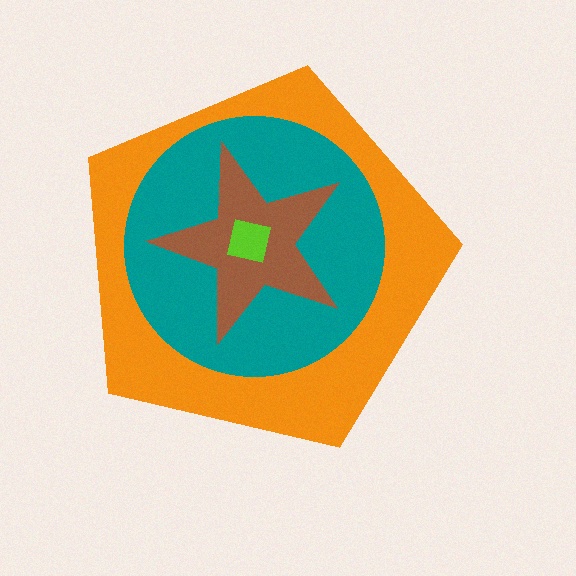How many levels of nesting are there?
4.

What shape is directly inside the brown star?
The lime square.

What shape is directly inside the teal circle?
The brown star.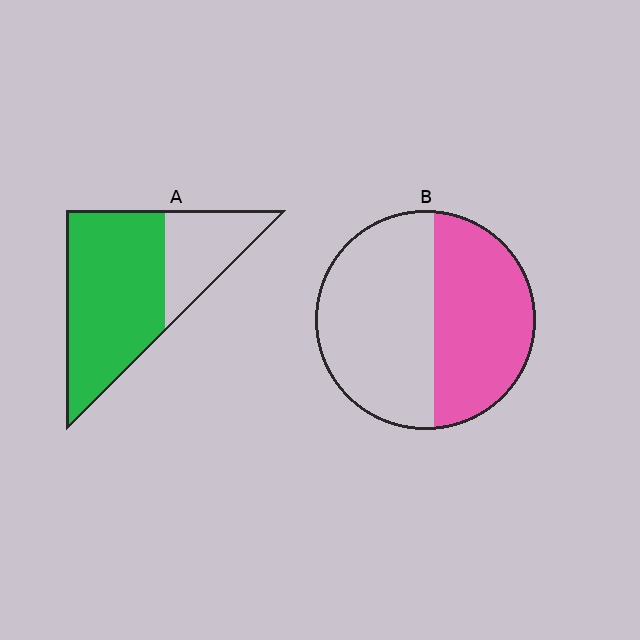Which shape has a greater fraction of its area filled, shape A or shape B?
Shape A.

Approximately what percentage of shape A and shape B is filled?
A is approximately 70% and B is approximately 45%.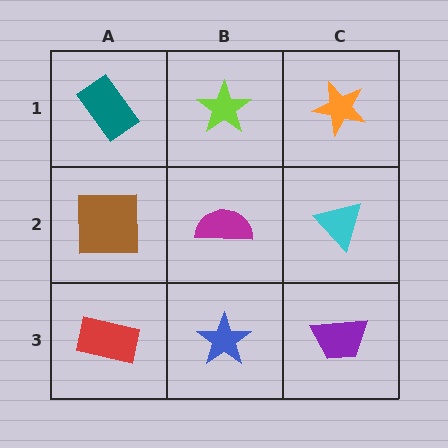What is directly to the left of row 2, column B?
A brown square.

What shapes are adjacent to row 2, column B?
A lime star (row 1, column B), a blue star (row 3, column B), a brown square (row 2, column A), a cyan triangle (row 2, column C).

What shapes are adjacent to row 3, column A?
A brown square (row 2, column A), a blue star (row 3, column B).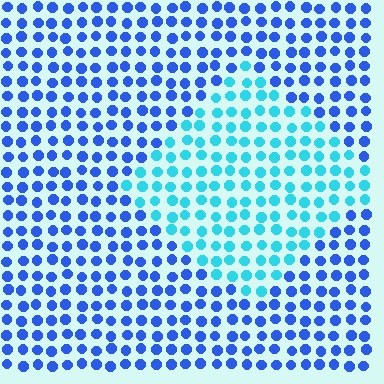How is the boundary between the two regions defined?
The boundary is defined purely by a slight shift in hue (about 40 degrees). Spacing, size, and orientation are identical on both sides.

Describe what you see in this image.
The image is filled with small blue elements in a uniform arrangement. A diamond-shaped region is visible where the elements are tinted to a slightly different hue, forming a subtle color boundary.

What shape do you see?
I see a diamond.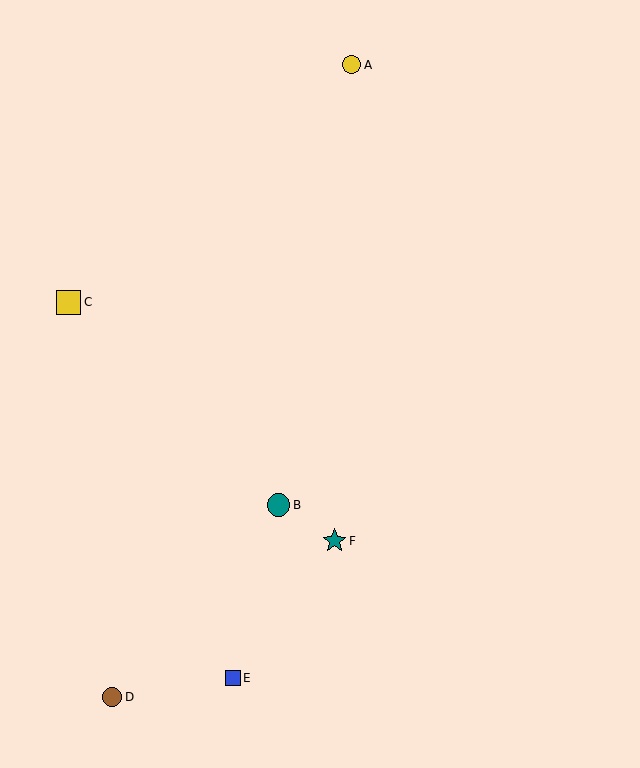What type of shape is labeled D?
Shape D is a brown circle.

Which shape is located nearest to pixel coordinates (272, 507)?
The teal circle (labeled B) at (278, 505) is nearest to that location.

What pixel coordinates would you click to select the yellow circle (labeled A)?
Click at (352, 65) to select the yellow circle A.